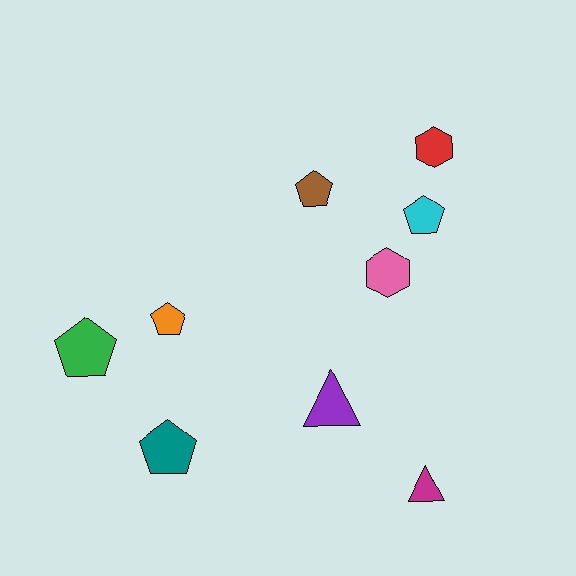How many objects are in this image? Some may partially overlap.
There are 9 objects.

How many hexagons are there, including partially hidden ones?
There are 2 hexagons.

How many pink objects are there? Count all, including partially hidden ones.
There is 1 pink object.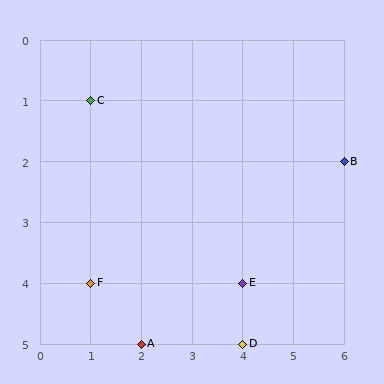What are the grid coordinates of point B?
Point B is at grid coordinates (6, 2).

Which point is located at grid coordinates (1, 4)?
Point F is at (1, 4).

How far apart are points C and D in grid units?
Points C and D are 3 columns and 4 rows apart (about 5.0 grid units diagonally).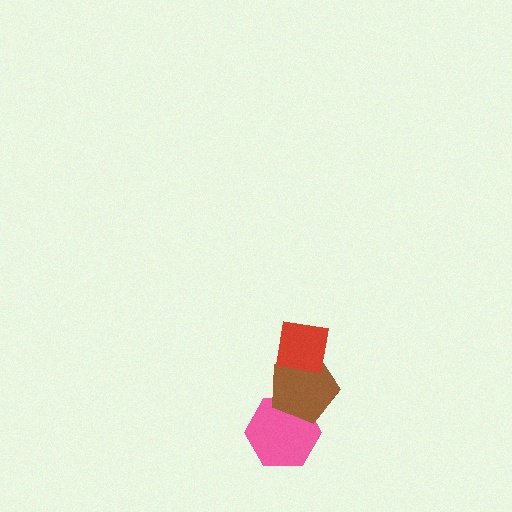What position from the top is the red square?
The red square is 1st from the top.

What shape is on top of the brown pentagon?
The red square is on top of the brown pentagon.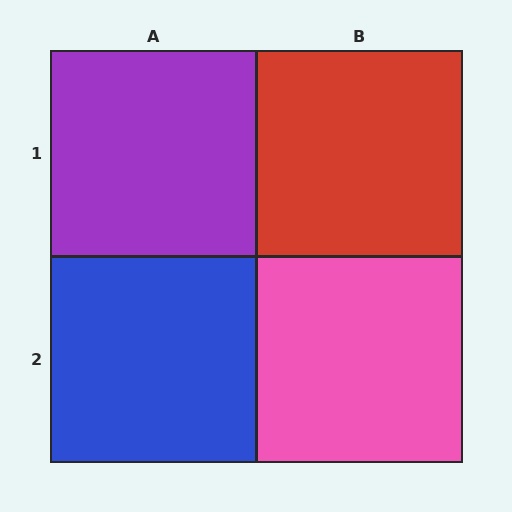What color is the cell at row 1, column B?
Red.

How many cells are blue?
1 cell is blue.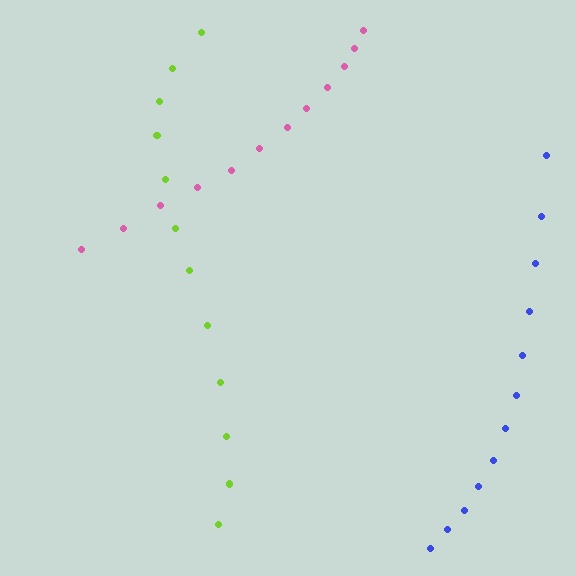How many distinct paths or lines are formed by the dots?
There are 3 distinct paths.